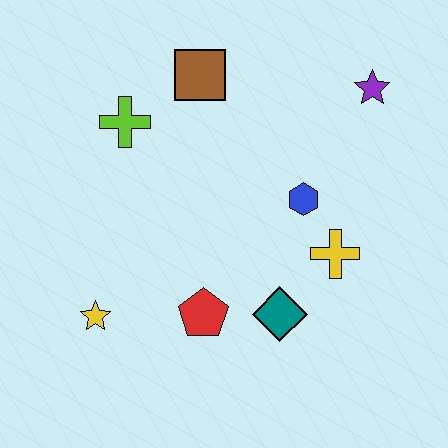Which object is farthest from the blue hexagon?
The yellow star is farthest from the blue hexagon.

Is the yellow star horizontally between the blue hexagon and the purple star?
No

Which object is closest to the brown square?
The lime cross is closest to the brown square.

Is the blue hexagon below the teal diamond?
No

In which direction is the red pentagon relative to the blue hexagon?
The red pentagon is below the blue hexagon.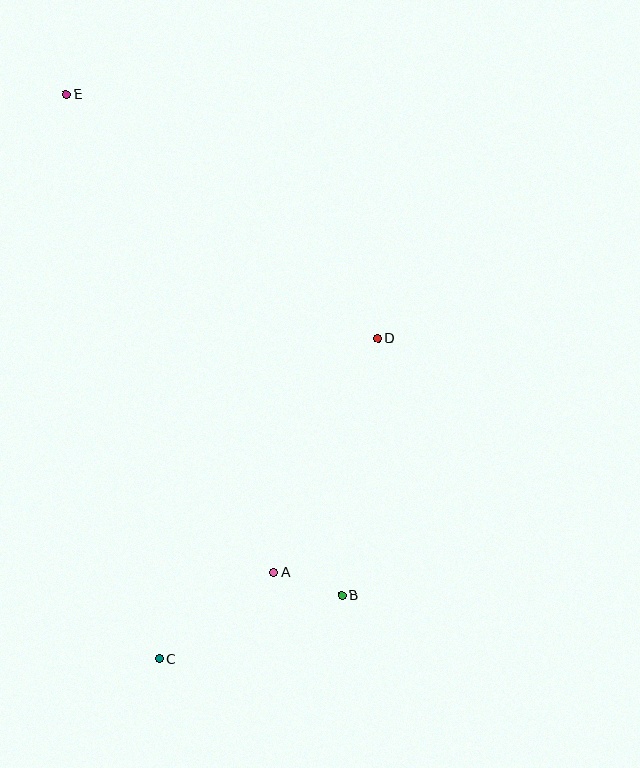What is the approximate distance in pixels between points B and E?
The distance between B and E is approximately 572 pixels.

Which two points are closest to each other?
Points A and B are closest to each other.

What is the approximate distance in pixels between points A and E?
The distance between A and E is approximately 521 pixels.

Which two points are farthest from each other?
Points C and E are farthest from each other.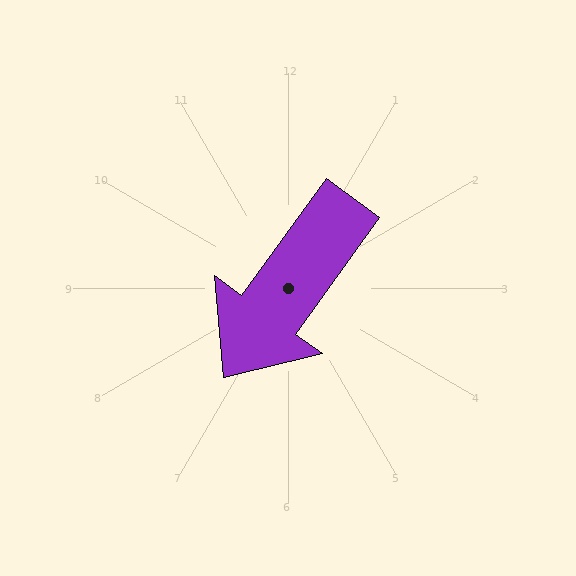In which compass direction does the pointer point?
Southwest.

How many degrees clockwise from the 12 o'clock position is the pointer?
Approximately 216 degrees.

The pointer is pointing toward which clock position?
Roughly 7 o'clock.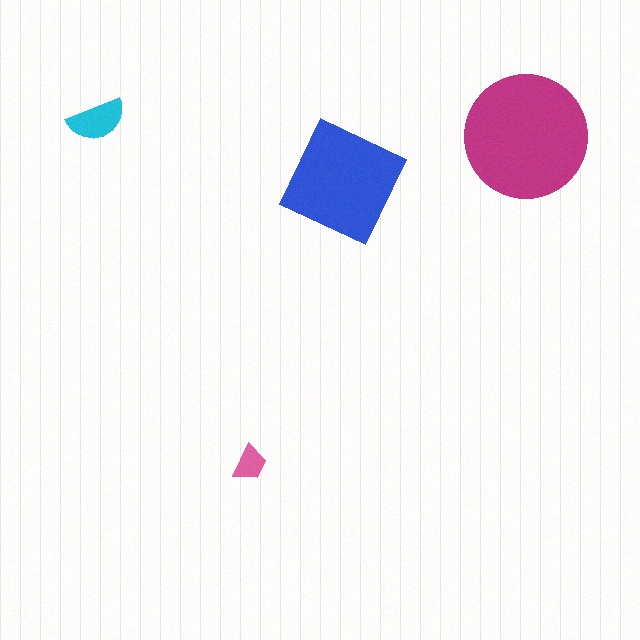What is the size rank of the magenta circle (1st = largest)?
1st.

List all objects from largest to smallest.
The magenta circle, the blue square, the cyan semicircle, the pink trapezoid.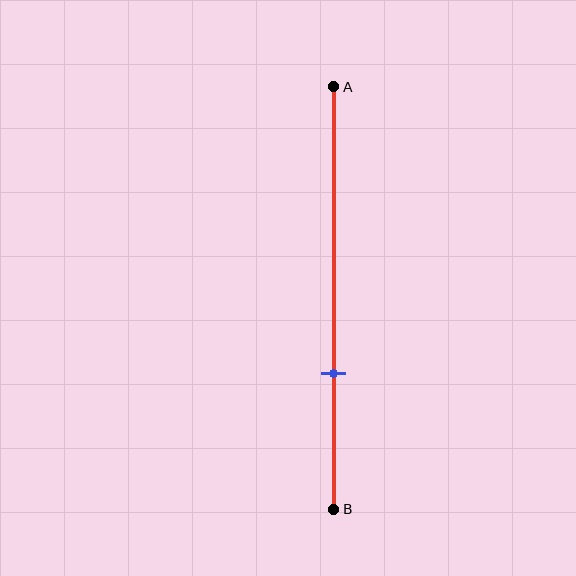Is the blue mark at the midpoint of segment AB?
No, the mark is at about 70% from A, not at the 50% midpoint.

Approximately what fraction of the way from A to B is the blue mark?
The blue mark is approximately 70% of the way from A to B.